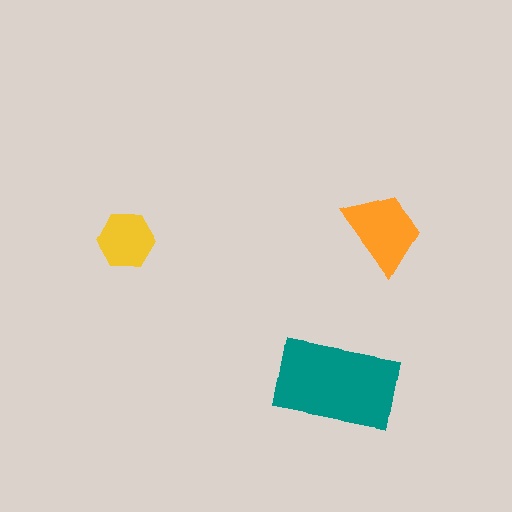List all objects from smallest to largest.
The yellow hexagon, the orange trapezoid, the teal rectangle.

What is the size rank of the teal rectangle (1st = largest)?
1st.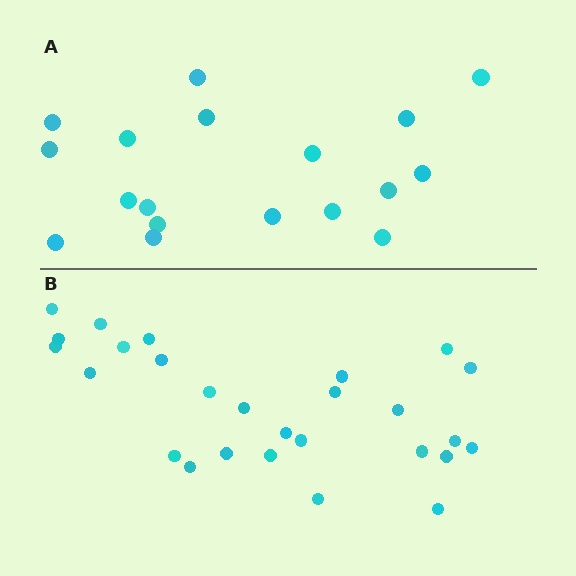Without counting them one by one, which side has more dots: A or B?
Region B (the bottom region) has more dots.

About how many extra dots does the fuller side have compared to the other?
Region B has roughly 8 or so more dots than region A.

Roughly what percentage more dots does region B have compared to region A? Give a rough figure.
About 50% more.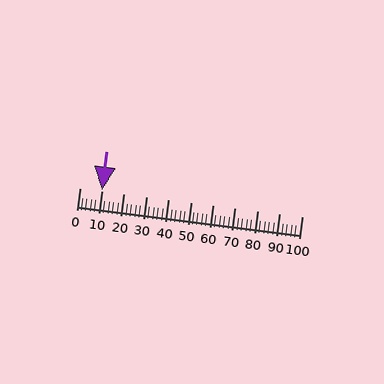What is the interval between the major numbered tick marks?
The major tick marks are spaced 10 units apart.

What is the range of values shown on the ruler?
The ruler shows values from 0 to 100.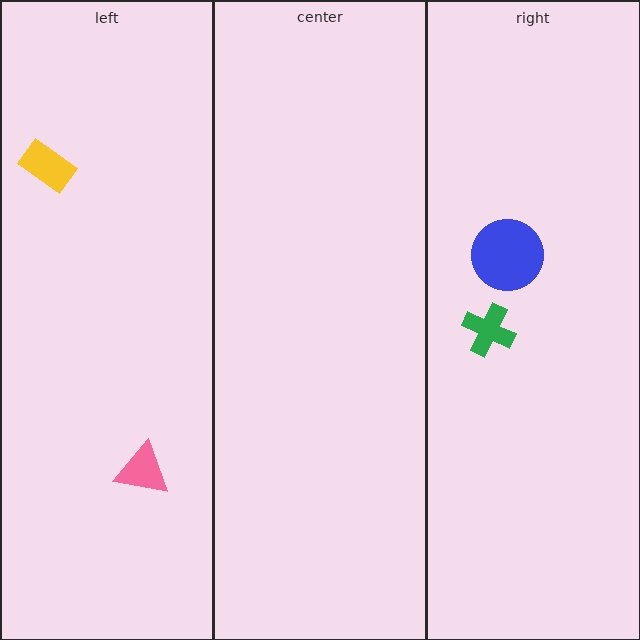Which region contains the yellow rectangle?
The left region.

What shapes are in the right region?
The green cross, the blue circle.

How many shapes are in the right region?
2.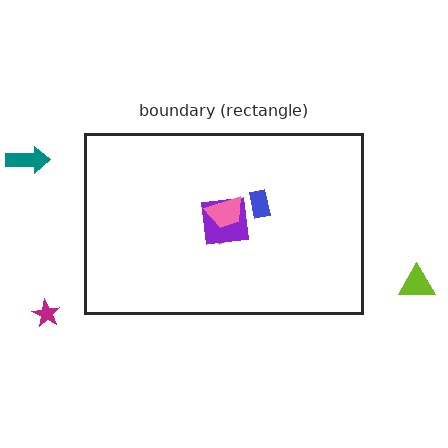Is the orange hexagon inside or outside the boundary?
Inside.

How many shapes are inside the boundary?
4 inside, 3 outside.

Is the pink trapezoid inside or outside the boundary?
Inside.